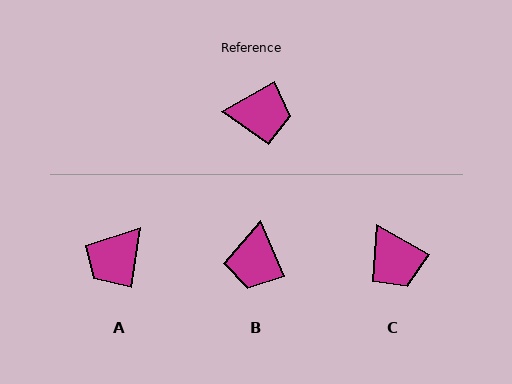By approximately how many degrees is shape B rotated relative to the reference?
Approximately 96 degrees clockwise.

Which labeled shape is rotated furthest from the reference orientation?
A, about 128 degrees away.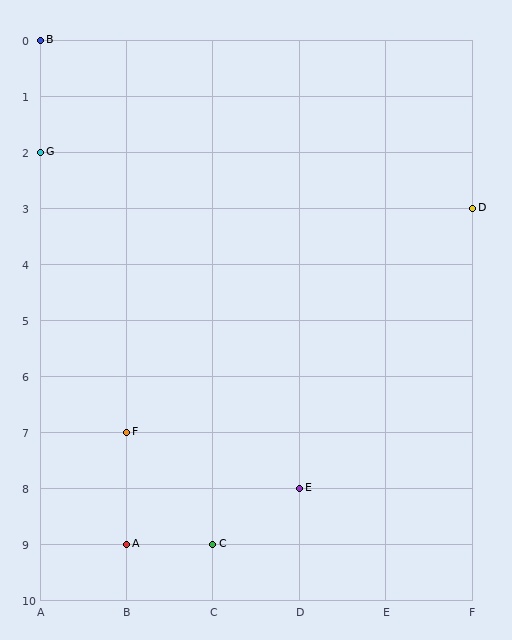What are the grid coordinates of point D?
Point D is at grid coordinates (F, 3).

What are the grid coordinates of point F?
Point F is at grid coordinates (B, 7).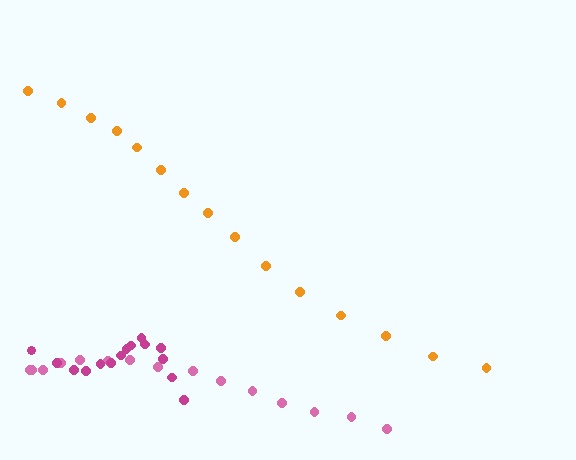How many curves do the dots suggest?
There are 3 distinct paths.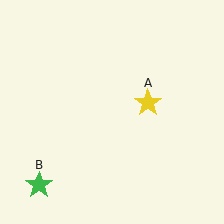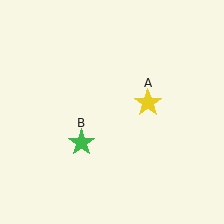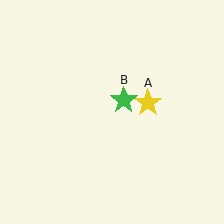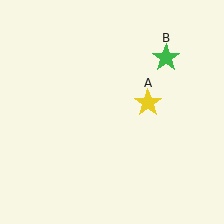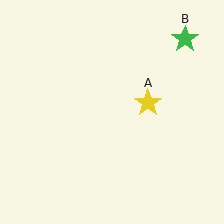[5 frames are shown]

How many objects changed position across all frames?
1 object changed position: green star (object B).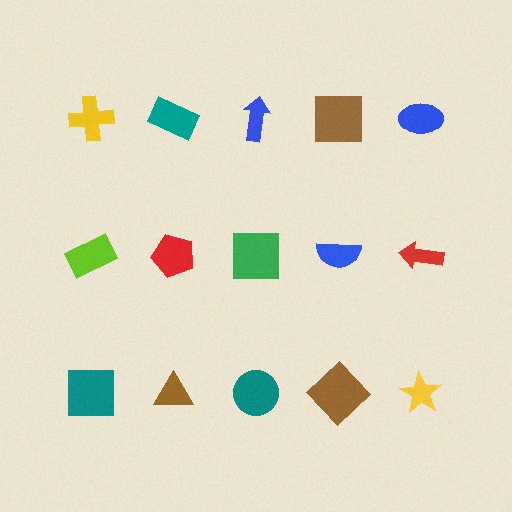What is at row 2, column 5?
A red arrow.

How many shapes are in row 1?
5 shapes.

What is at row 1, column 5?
A blue ellipse.